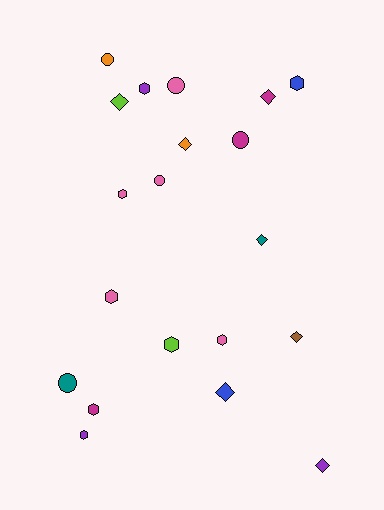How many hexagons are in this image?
There are 8 hexagons.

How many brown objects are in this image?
There is 1 brown object.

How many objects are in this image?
There are 20 objects.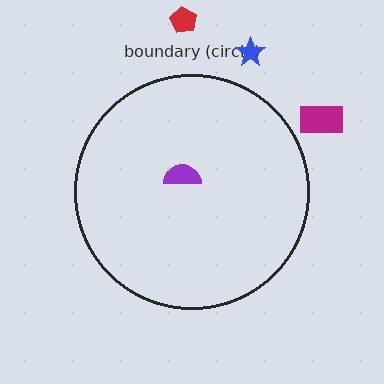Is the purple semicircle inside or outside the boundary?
Inside.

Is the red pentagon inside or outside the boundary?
Outside.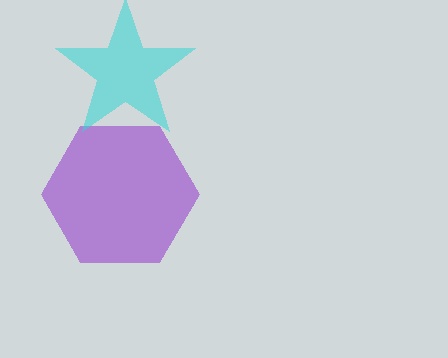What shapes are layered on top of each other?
The layered shapes are: a purple hexagon, a cyan star.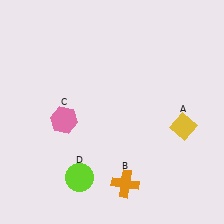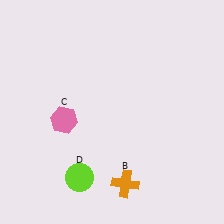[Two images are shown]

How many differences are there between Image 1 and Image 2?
There is 1 difference between the two images.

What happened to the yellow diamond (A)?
The yellow diamond (A) was removed in Image 2. It was in the bottom-right area of Image 1.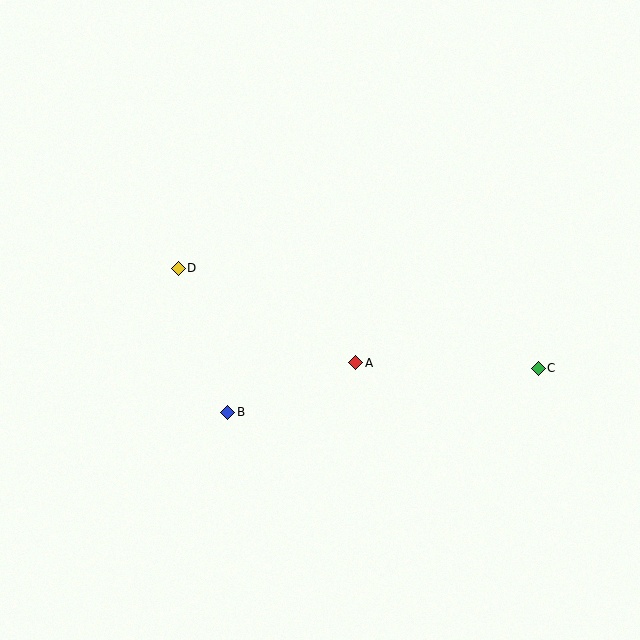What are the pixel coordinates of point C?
Point C is at (538, 368).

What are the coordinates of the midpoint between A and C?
The midpoint between A and C is at (447, 365).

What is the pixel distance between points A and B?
The distance between A and B is 137 pixels.